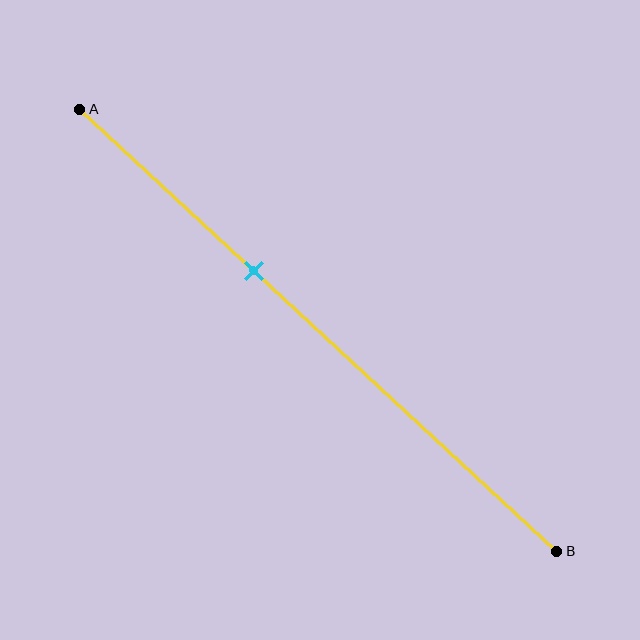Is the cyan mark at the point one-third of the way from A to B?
No, the mark is at about 35% from A, not at the 33% one-third point.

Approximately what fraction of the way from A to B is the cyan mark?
The cyan mark is approximately 35% of the way from A to B.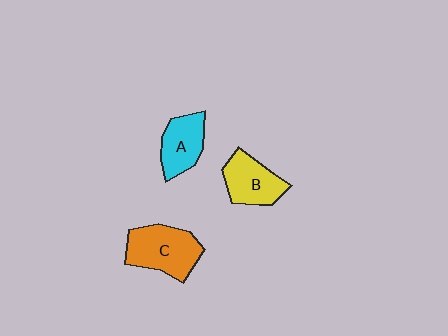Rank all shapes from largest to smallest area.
From largest to smallest: C (orange), B (yellow), A (cyan).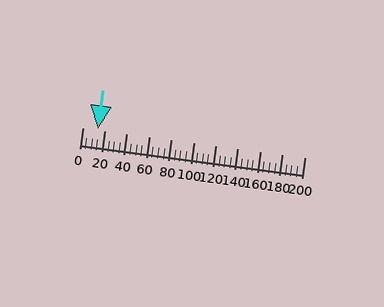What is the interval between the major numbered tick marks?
The major tick marks are spaced 20 units apart.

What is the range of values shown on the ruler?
The ruler shows values from 0 to 200.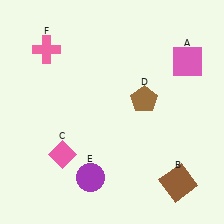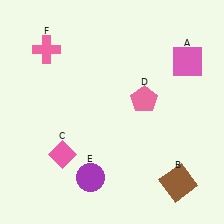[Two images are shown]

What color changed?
The pentagon (D) changed from brown in Image 1 to pink in Image 2.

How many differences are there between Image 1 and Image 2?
There is 1 difference between the two images.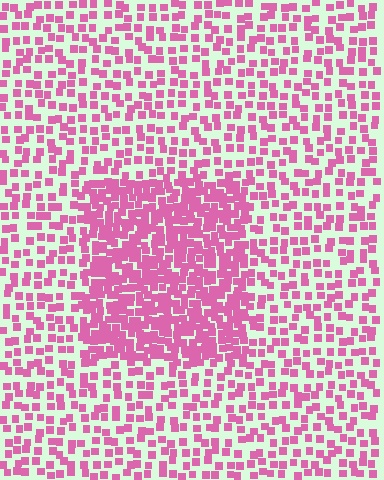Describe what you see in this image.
The image contains small pink elements arranged at two different densities. A rectangle-shaped region is visible where the elements are more densely packed than the surrounding area.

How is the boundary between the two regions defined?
The boundary is defined by a change in element density (approximately 2.2x ratio). All elements are the same color, size, and shape.